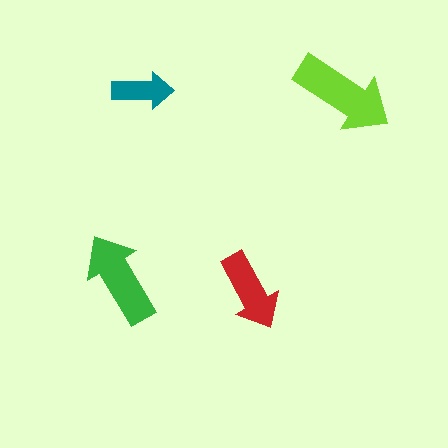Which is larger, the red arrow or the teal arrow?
The red one.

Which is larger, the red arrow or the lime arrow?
The lime one.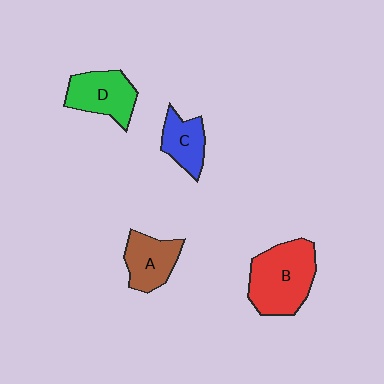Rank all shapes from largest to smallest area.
From largest to smallest: B (red), D (green), A (brown), C (blue).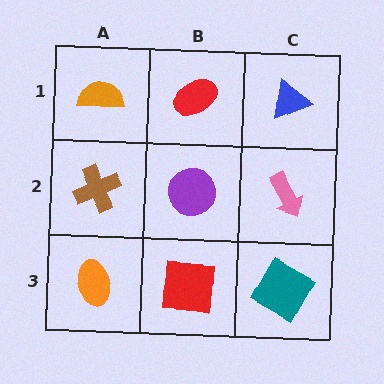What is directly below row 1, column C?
A pink arrow.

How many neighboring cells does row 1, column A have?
2.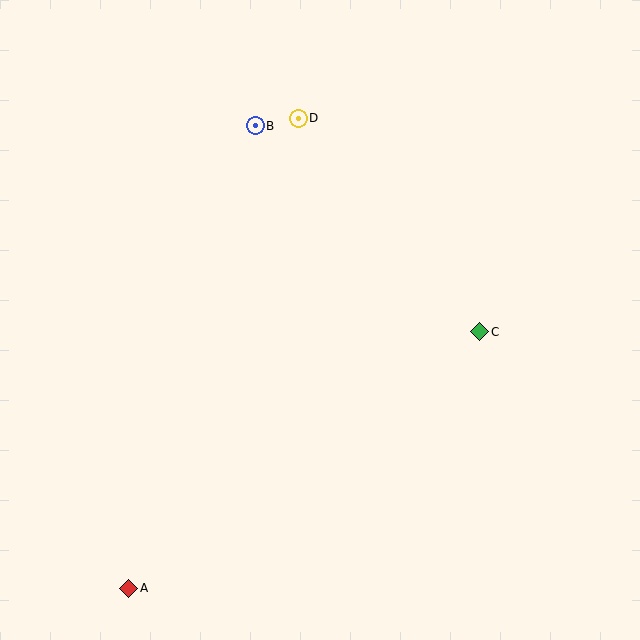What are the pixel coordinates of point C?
Point C is at (480, 332).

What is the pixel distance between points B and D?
The distance between B and D is 43 pixels.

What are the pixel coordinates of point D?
Point D is at (298, 118).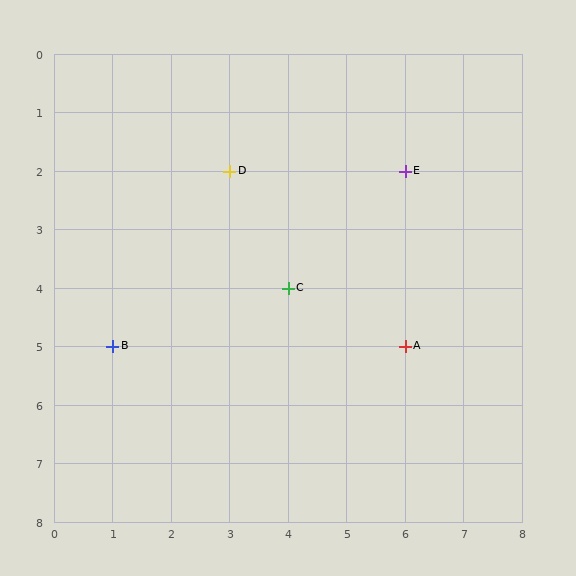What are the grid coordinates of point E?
Point E is at grid coordinates (6, 2).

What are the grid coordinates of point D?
Point D is at grid coordinates (3, 2).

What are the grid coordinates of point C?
Point C is at grid coordinates (4, 4).